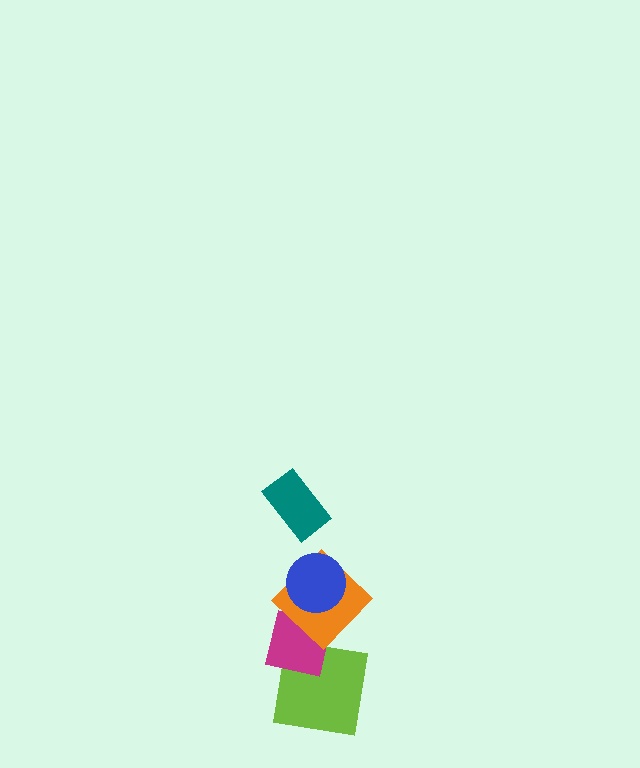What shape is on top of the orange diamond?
The blue circle is on top of the orange diamond.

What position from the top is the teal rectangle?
The teal rectangle is 1st from the top.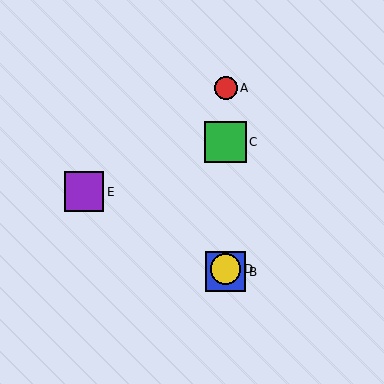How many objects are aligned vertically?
4 objects (A, B, C, D) are aligned vertically.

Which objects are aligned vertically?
Objects A, B, C, D are aligned vertically.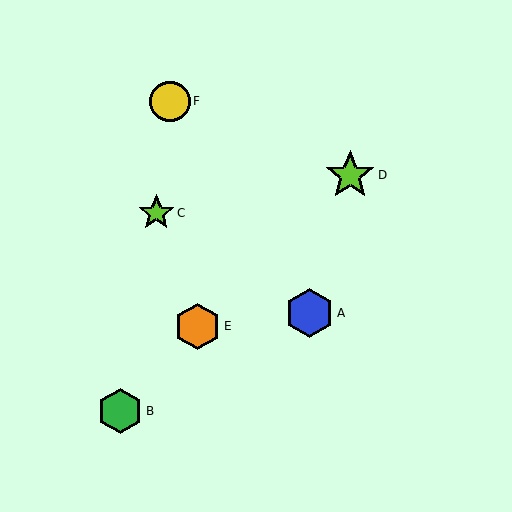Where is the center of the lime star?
The center of the lime star is at (156, 213).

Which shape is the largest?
The lime star (labeled D) is the largest.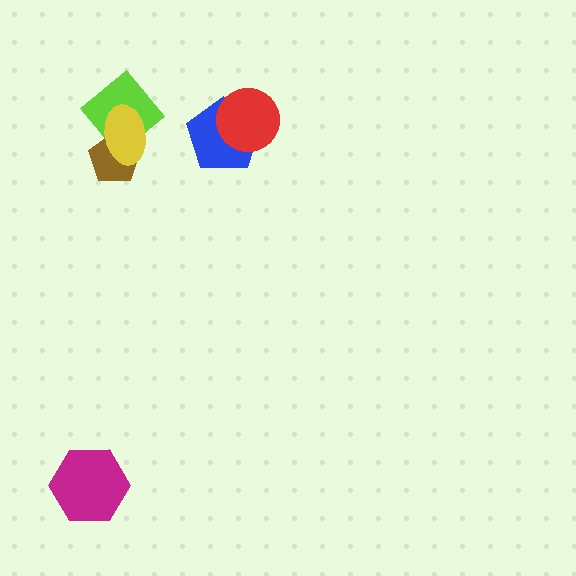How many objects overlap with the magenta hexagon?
0 objects overlap with the magenta hexagon.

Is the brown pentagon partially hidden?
Yes, it is partially covered by another shape.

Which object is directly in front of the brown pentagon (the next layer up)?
The lime diamond is directly in front of the brown pentagon.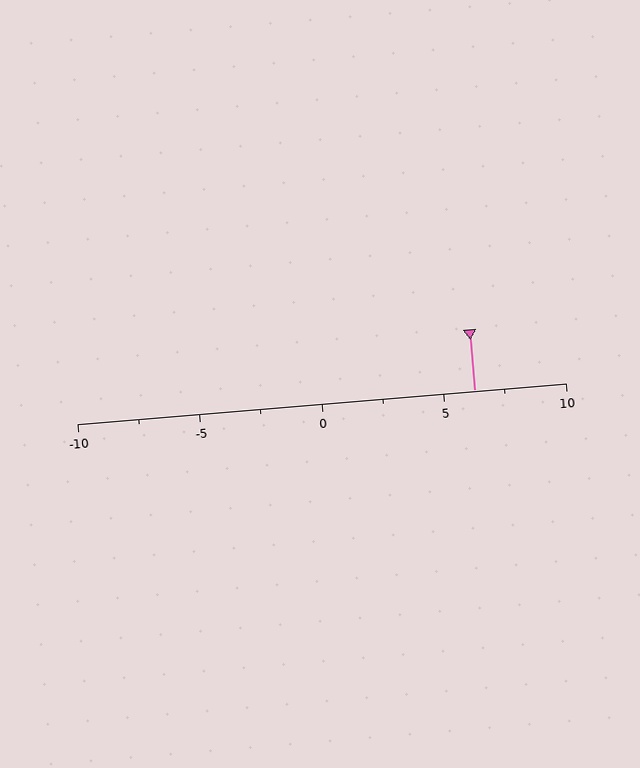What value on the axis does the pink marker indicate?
The marker indicates approximately 6.2.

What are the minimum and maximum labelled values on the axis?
The axis runs from -10 to 10.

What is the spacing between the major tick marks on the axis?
The major ticks are spaced 5 apart.